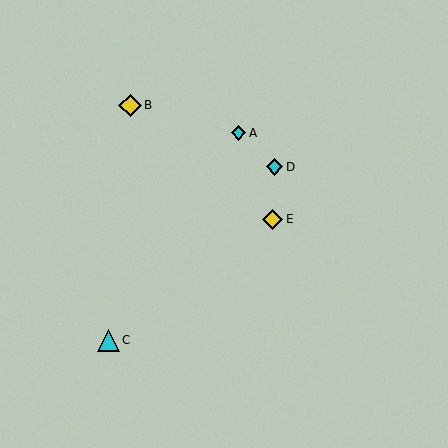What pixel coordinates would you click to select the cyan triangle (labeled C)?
Click at (108, 340) to select the cyan triangle C.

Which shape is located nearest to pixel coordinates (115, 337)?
The cyan triangle (labeled C) at (108, 340) is nearest to that location.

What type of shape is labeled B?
Shape B is a yellow diamond.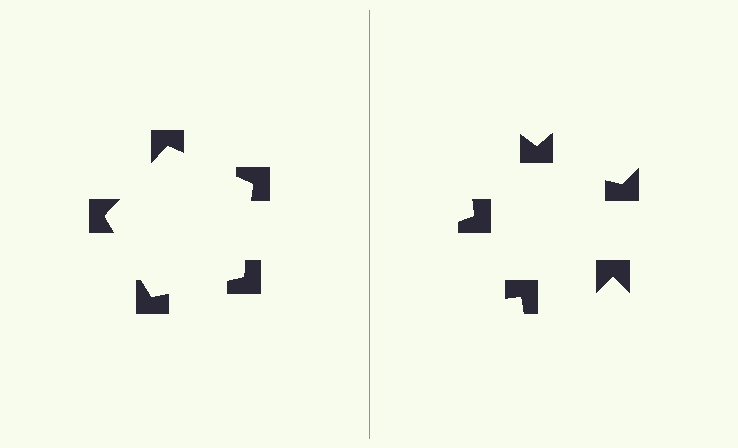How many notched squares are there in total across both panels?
10 — 5 on each side.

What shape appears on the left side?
An illusory pentagon.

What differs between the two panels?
The notched squares are positioned identically on both sides; only the wedge orientations differ. On the left they align to a pentagon; on the right they are misaligned.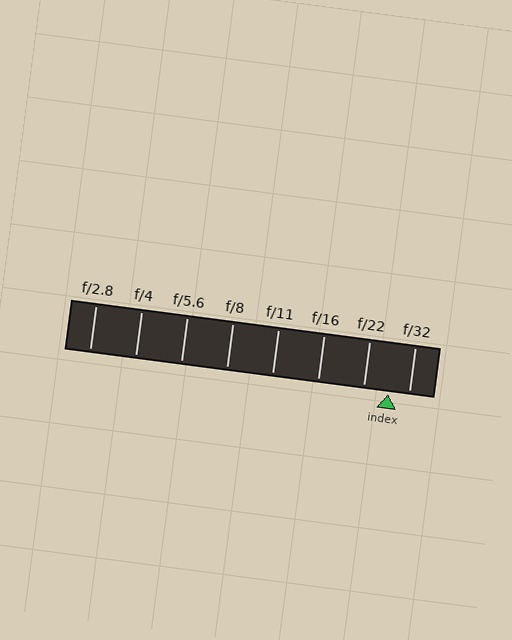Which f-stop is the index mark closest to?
The index mark is closest to f/32.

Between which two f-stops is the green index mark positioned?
The index mark is between f/22 and f/32.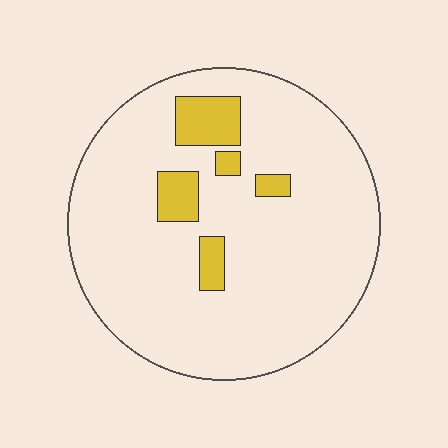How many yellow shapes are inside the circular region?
5.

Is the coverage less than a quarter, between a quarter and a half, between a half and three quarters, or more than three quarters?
Less than a quarter.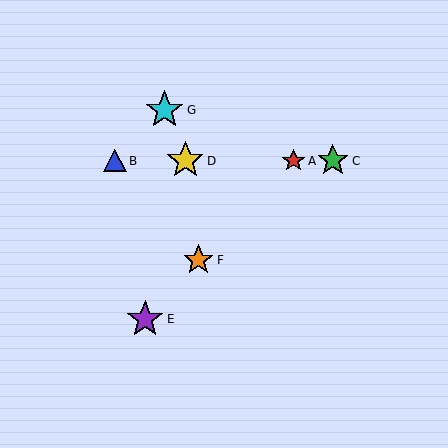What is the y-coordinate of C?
Object C is at y≈161.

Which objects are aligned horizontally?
Objects A, B, C, D are aligned horizontally.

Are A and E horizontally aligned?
No, A is at y≈161 and E is at y≈319.